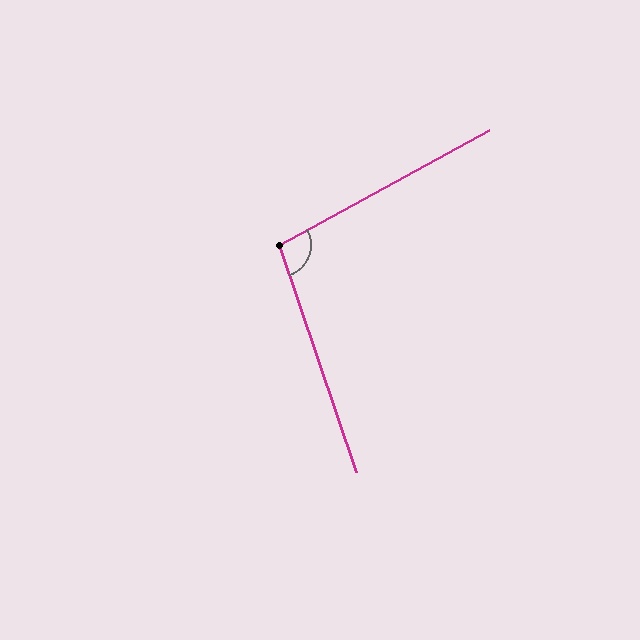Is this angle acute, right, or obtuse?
It is obtuse.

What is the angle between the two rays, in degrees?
Approximately 100 degrees.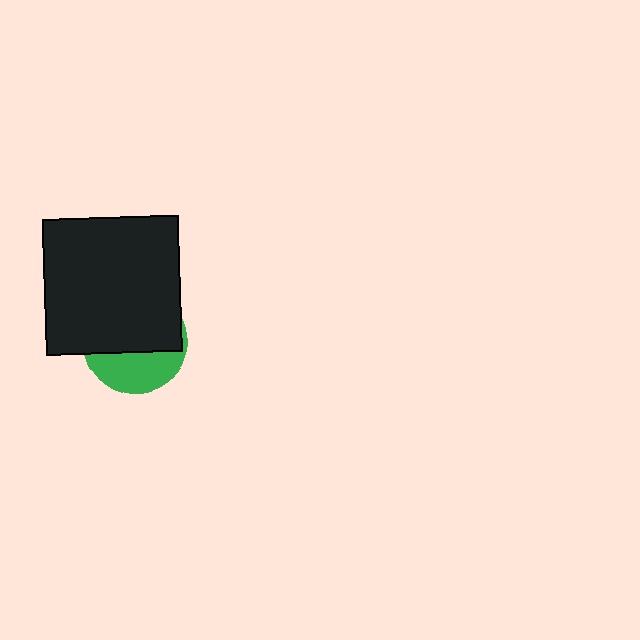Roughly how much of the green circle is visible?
A small part of it is visible (roughly 37%).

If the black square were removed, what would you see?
You would see the complete green circle.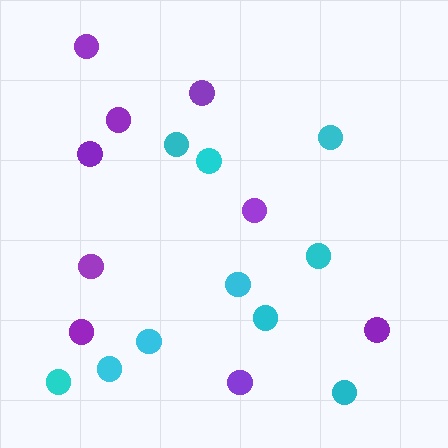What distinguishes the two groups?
There are 2 groups: one group of cyan circles (10) and one group of purple circles (9).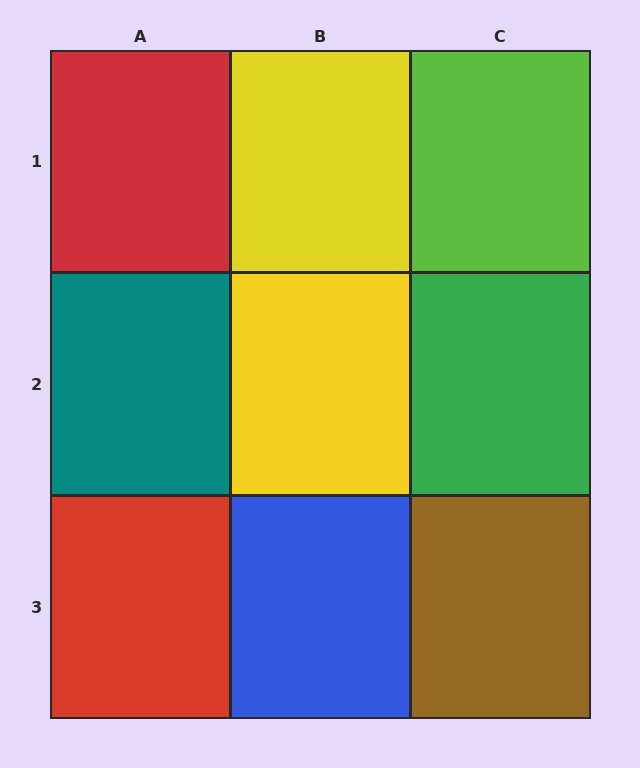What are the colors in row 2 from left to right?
Teal, yellow, green.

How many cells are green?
1 cell is green.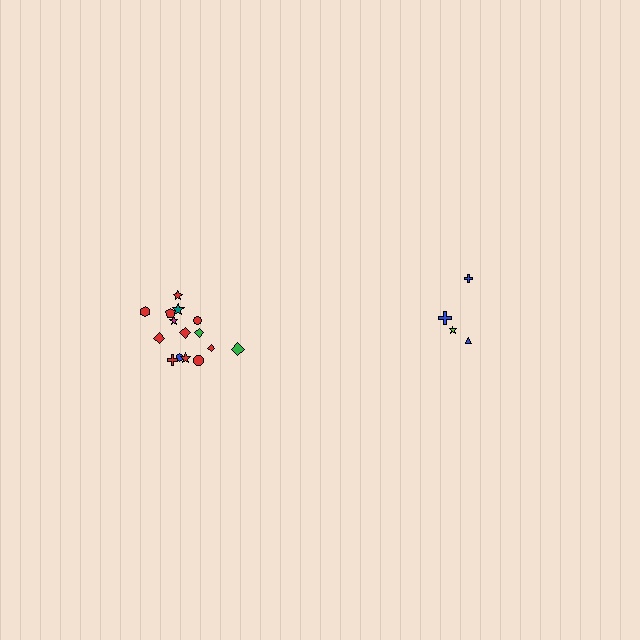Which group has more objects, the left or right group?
The left group.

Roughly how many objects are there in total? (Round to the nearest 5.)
Roughly 20 objects in total.